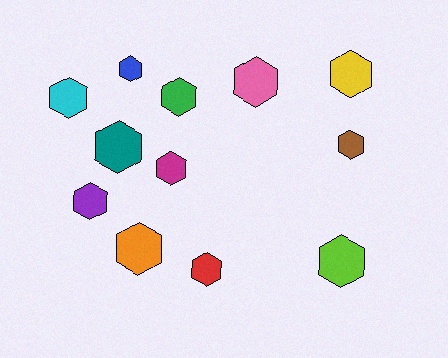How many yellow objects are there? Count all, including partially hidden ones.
There is 1 yellow object.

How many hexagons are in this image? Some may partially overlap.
There are 12 hexagons.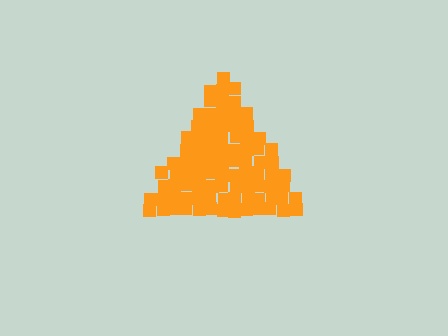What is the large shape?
The large shape is a triangle.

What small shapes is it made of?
It is made of small squares.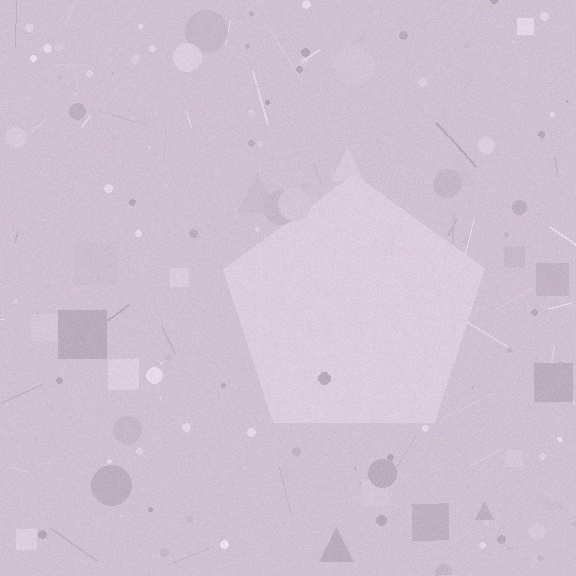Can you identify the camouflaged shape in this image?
The camouflaged shape is a pentagon.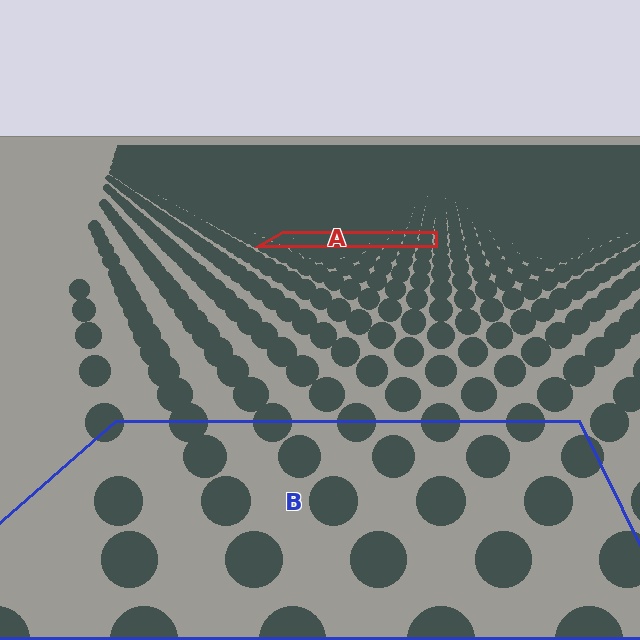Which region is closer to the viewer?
Region B is closer. The texture elements there are larger and more spread out.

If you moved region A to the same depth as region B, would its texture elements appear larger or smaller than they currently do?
They would appear larger. At a closer depth, the same texture elements are projected at a bigger on-screen size.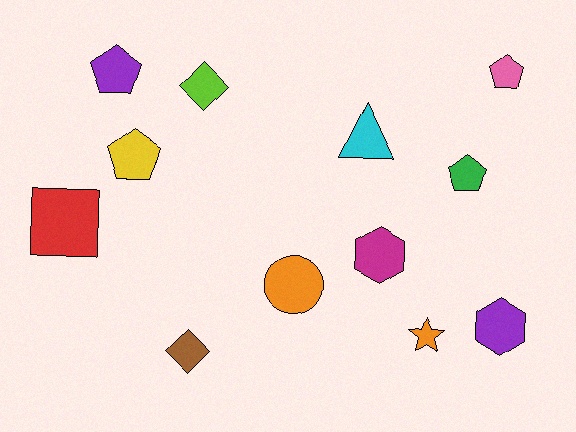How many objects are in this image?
There are 12 objects.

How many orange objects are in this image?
There are 2 orange objects.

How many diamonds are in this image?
There are 2 diamonds.